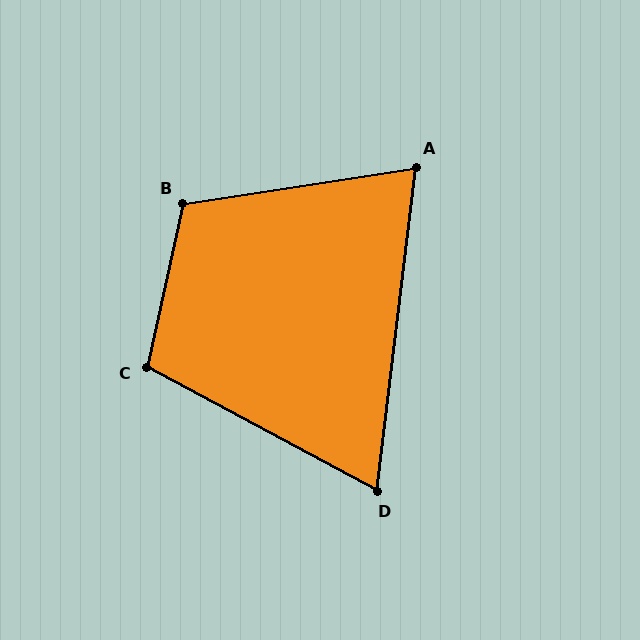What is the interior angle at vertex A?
Approximately 74 degrees (acute).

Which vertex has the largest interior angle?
B, at approximately 111 degrees.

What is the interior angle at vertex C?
Approximately 106 degrees (obtuse).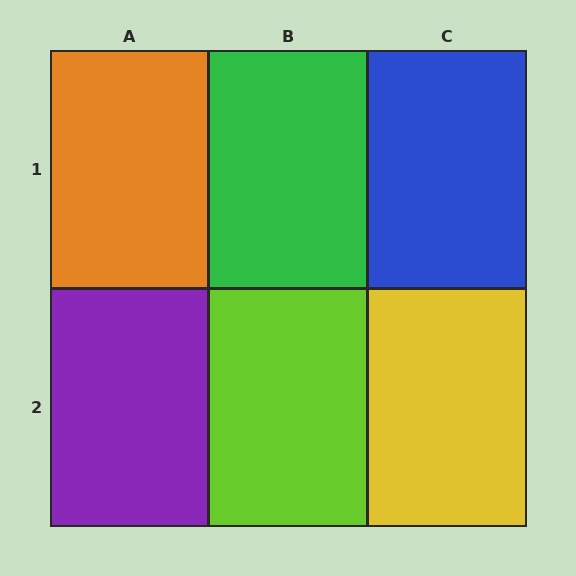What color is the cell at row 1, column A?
Orange.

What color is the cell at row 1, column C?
Blue.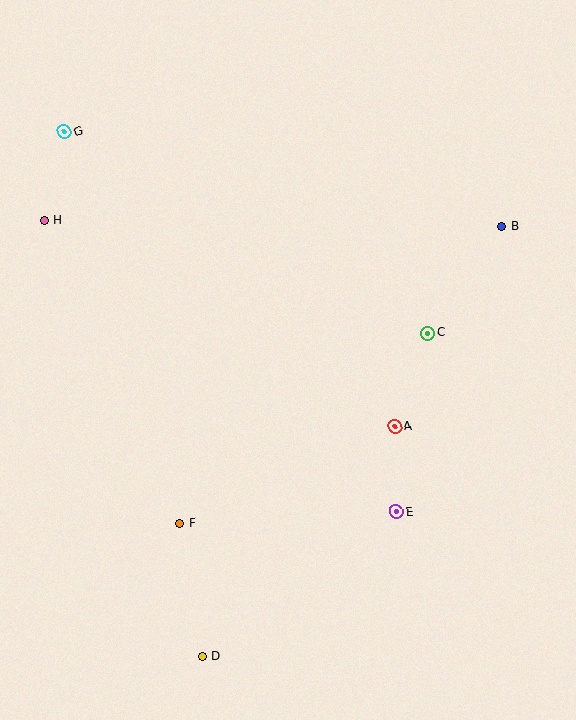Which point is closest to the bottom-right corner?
Point E is closest to the bottom-right corner.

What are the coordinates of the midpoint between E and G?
The midpoint between E and G is at (230, 322).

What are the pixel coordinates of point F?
Point F is at (180, 523).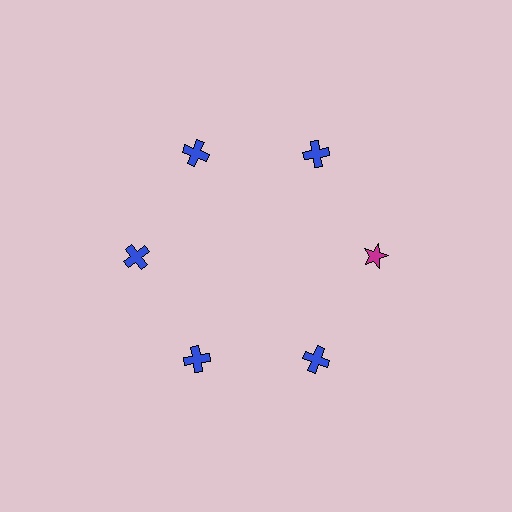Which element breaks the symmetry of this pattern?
The magenta star at roughly the 3 o'clock position breaks the symmetry. All other shapes are blue crosses.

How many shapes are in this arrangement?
There are 6 shapes arranged in a ring pattern.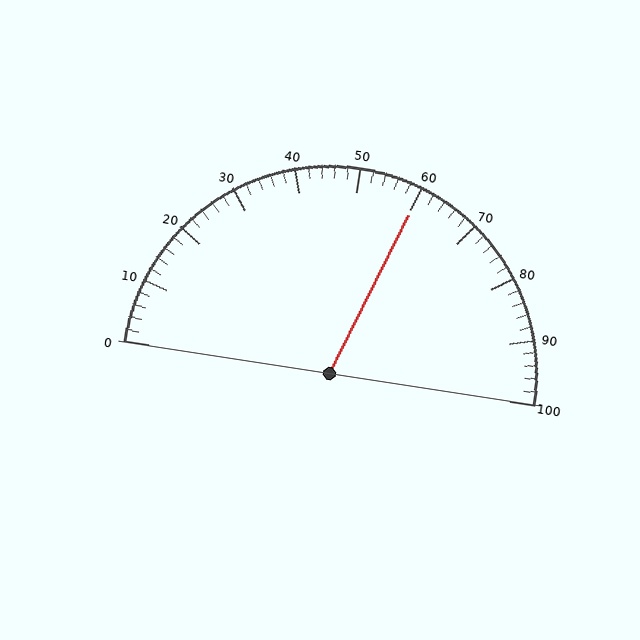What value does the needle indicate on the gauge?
The needle indicates approximately 60.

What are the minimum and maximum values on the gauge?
The gauge ranges from 0 to 100.